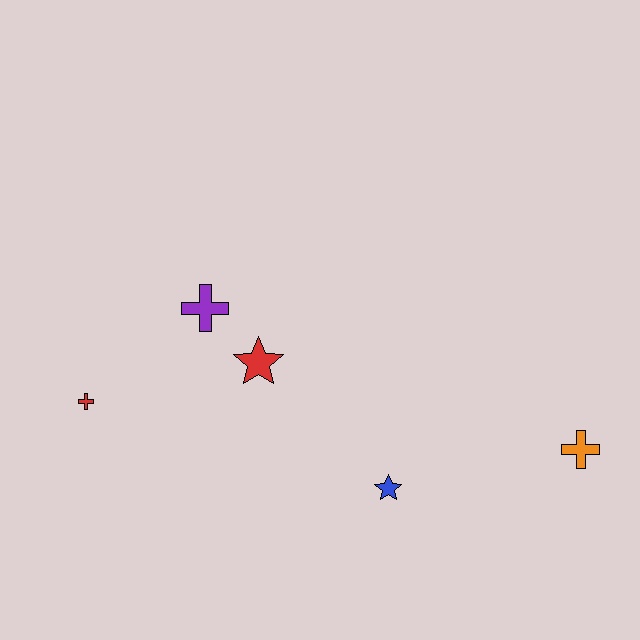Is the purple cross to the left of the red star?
Yes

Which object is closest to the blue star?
The red star is closest to the blue star.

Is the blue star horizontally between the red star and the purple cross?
No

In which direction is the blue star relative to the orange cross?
The blue star is to the left of the orange cross.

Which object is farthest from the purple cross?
The orange cross is farthest from the purple cross.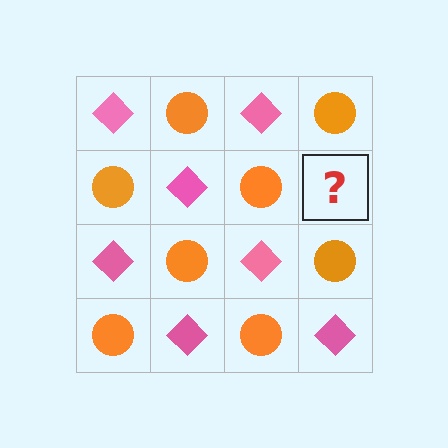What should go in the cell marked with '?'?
The missing cell should contain a pink diamond.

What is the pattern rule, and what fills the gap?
The rule is that it alternates pink diamond and orange circle in a checkerboard pattern. The gap should be filled with a pink diamond.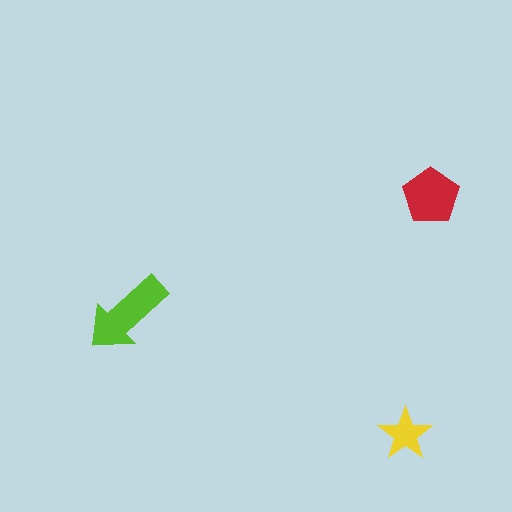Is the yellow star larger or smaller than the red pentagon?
Smaller.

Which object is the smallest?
The yellow star.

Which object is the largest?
The lime arrow.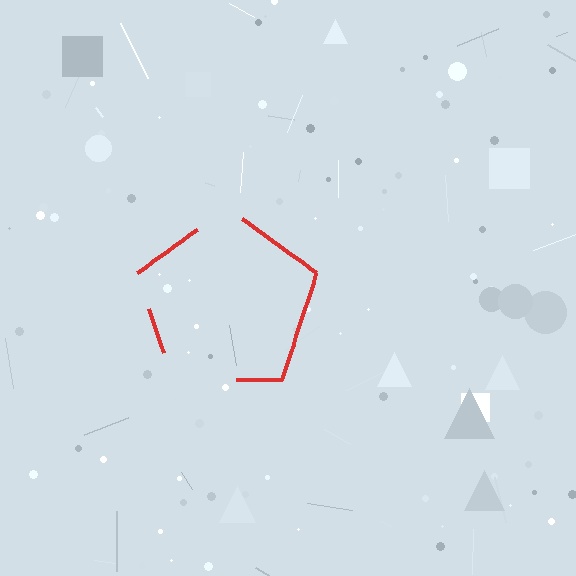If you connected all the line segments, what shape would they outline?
They would outline a pentagon.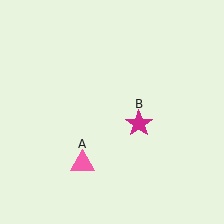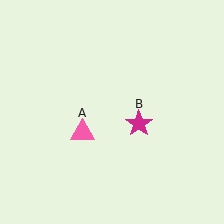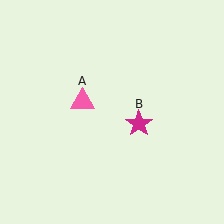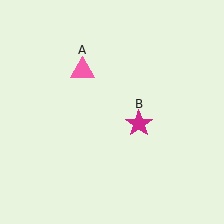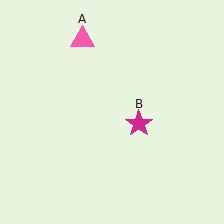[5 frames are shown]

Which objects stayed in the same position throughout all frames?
Magenta star (object B) remained stationary.